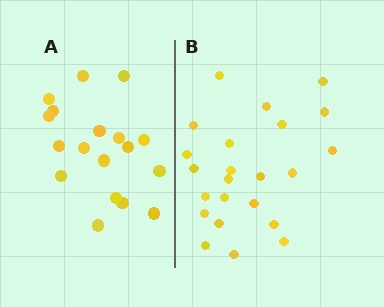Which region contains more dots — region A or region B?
Region B (the right region) has more dots.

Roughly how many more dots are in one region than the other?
Region B has about 5 more dots than region A.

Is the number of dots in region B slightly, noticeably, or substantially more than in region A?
Region B has noticeably more, but not dramatically so. The ratio is roughly 1.3 to 1.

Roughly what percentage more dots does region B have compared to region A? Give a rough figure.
About 30% more.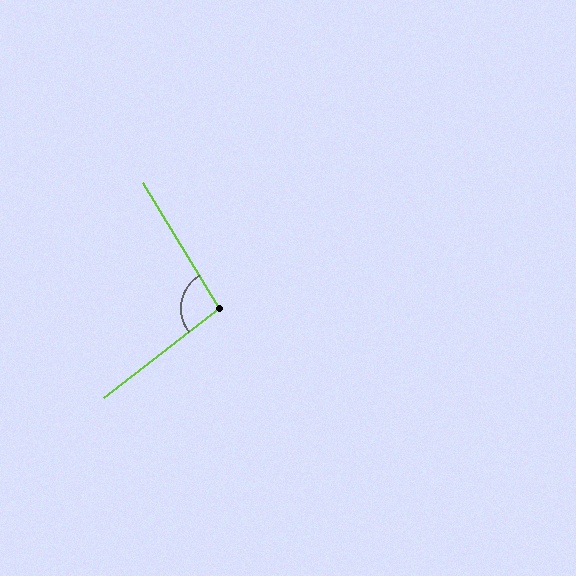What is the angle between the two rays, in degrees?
Approximately 97 degrees.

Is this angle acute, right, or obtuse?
It is obtuse.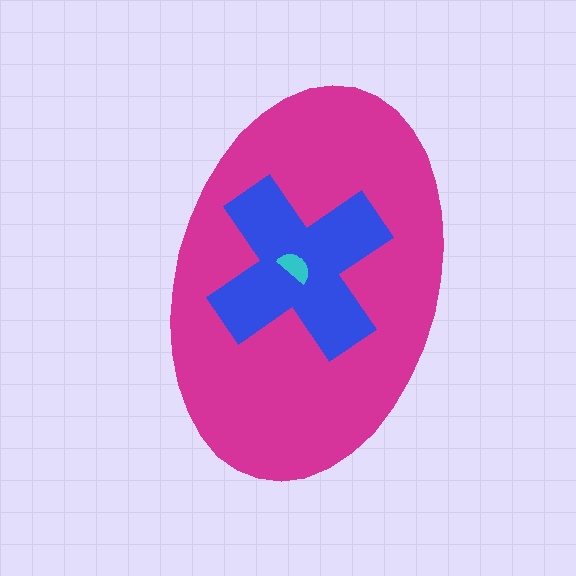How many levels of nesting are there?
3.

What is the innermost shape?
The cyan semicircle.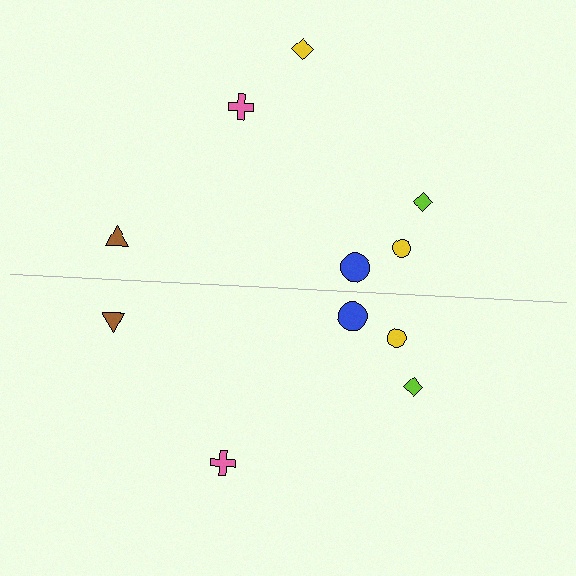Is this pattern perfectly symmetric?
No, the pattern is not perfectly symmetric. A yellow diamond is missing from the bottom side.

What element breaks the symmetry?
A yellow diamond is missing from the bottom side.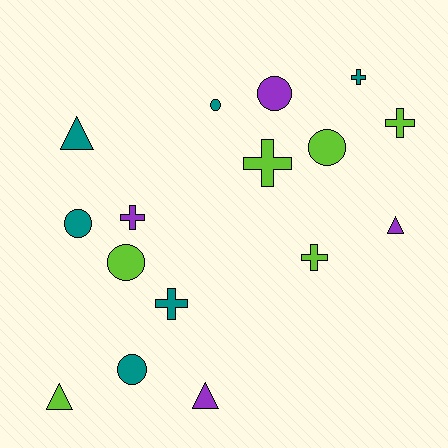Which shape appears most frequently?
Cross, with 6 objects.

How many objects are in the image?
There are 16 objects.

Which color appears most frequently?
Teal, with 6 objects.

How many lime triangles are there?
There is 1 lime triangle.